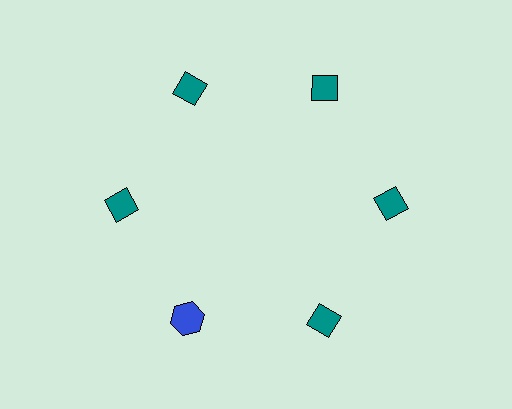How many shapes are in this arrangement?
There are 6 shapes arranged in a ring pattern.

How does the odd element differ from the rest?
It differs in both color (blue instead of teal) and shape (hexagon instead of diamond).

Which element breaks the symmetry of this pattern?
The blue hexagon at roughly the 7 o'clock position breaks the symmetry. All other shapes are teal diamonds.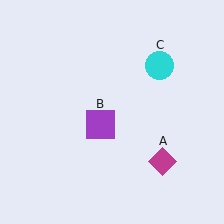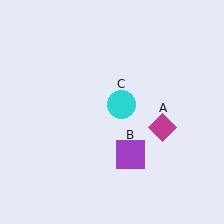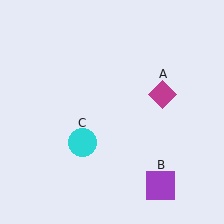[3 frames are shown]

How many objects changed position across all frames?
3 objects changed position: magenta diamond (object A), purple square (object B), cyan circle (object C).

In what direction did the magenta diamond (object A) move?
The magenta diamond (object A) moved up.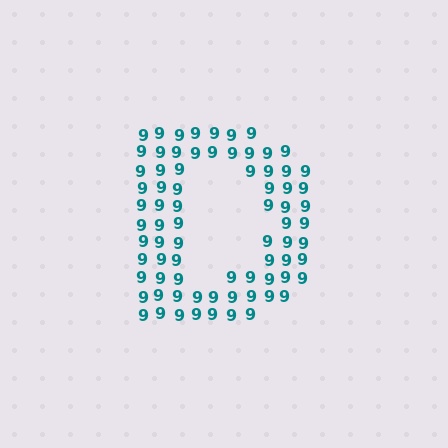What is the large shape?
The large shape is the letter D.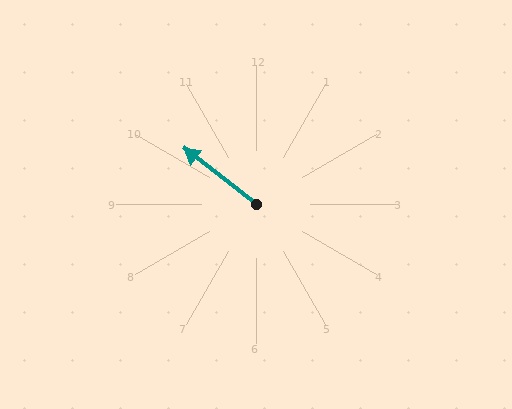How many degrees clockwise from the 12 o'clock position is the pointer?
Approximately 308 degrees.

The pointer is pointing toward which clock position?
Roughly 10 o'clock.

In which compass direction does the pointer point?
Northwest.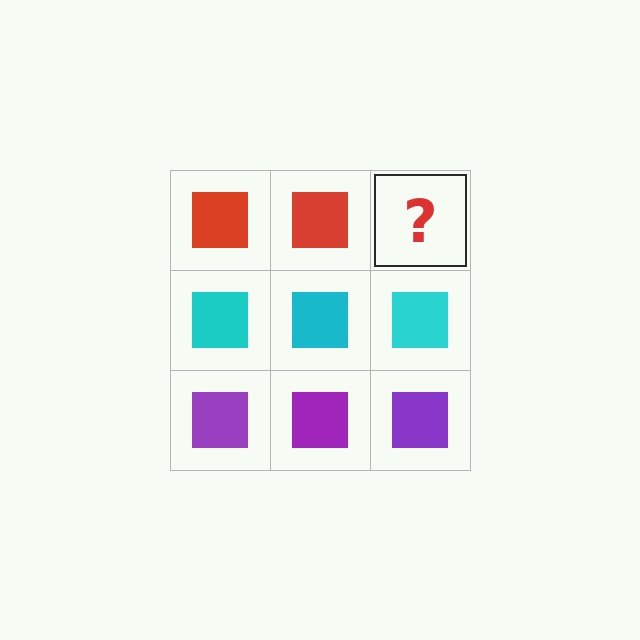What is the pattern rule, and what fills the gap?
The rule is that each row has a consistent color. The gap should be filled with a red square.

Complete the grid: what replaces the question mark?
The question mark should be replaced with a red square.